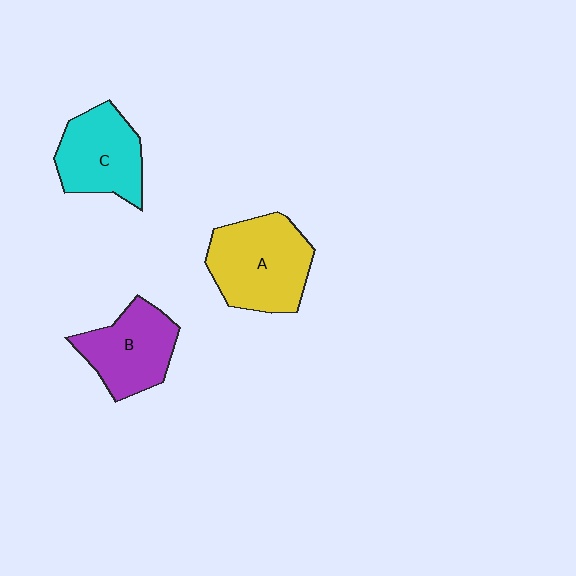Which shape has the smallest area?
Shape B (purple).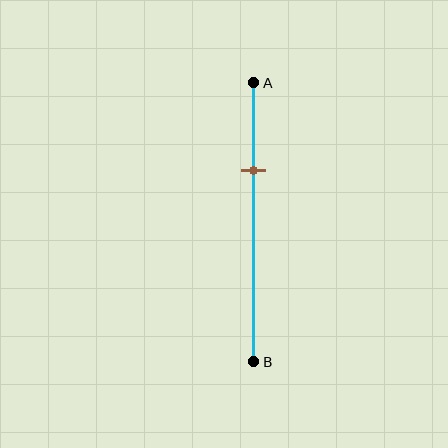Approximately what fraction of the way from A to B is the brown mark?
The brown mark is approximately 30% of the way from A to B.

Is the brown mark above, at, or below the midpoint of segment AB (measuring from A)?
The brown mark is above the midpoint of segment AB.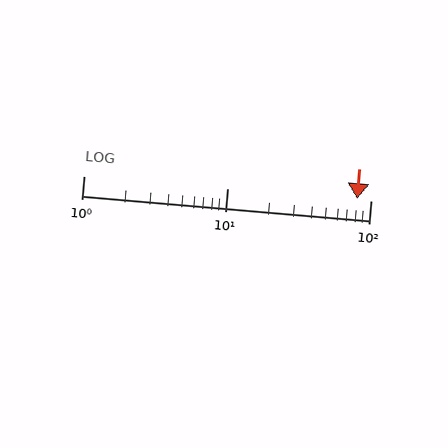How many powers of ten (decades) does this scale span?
The scale spans 2 decades, from 1 to 100.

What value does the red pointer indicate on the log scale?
The pointer indicates approximately 80.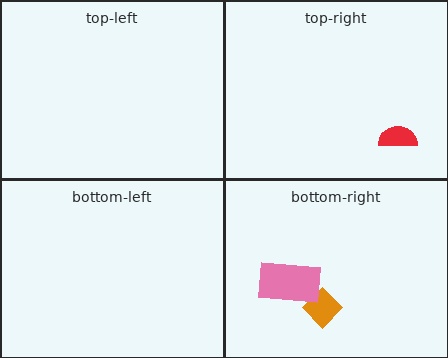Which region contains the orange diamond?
The bottom-right region.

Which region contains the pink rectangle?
The bottom-right region.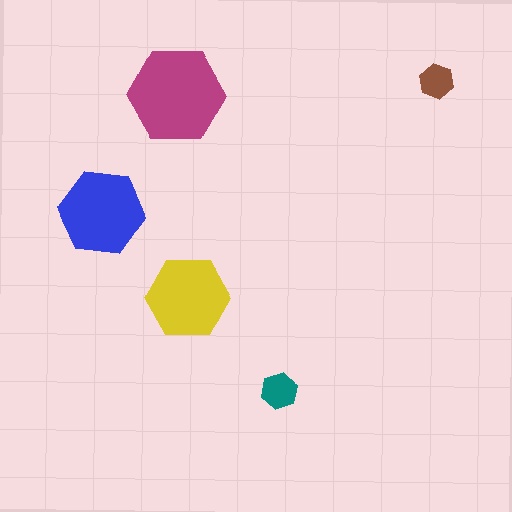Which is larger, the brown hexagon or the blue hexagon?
The blue one.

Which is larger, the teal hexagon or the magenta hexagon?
The magenta one.